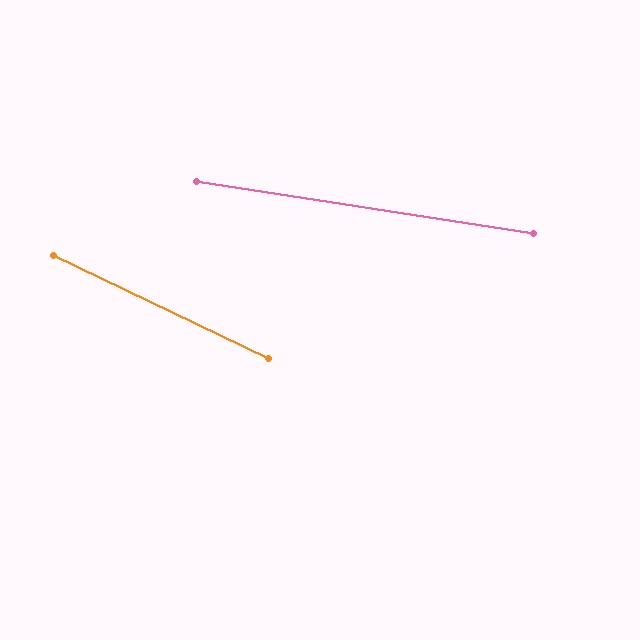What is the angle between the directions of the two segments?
Approximately 17 degrees.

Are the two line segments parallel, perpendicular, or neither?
Neither parallel nor perpendicular — they differ by about 17°.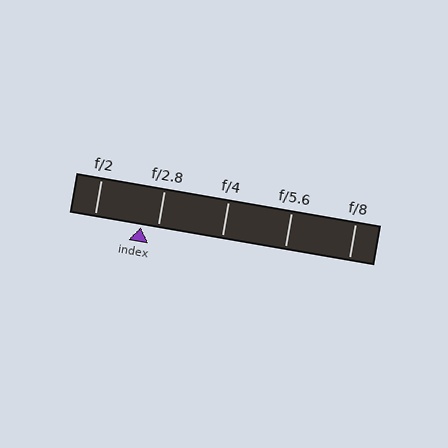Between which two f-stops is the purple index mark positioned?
The index mark is between f/2 and f/2.8.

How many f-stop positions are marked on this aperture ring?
There are 5 f-stop positions marked.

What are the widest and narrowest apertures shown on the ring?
The widest aperture shown is f/2 and the narrowest is f/8.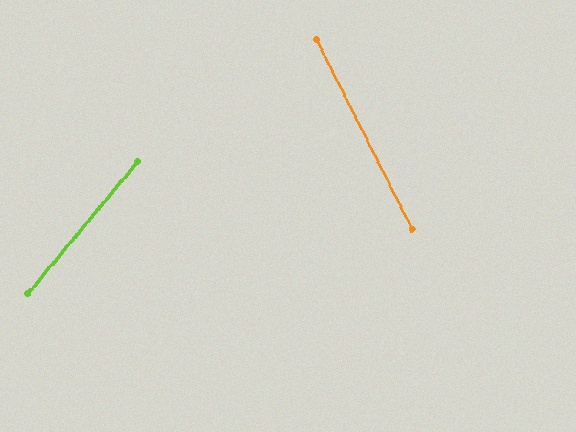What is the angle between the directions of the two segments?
Approximately 66 degrees.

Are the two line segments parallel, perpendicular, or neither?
Neither parallel nor perpendicular — they differ by about 66°.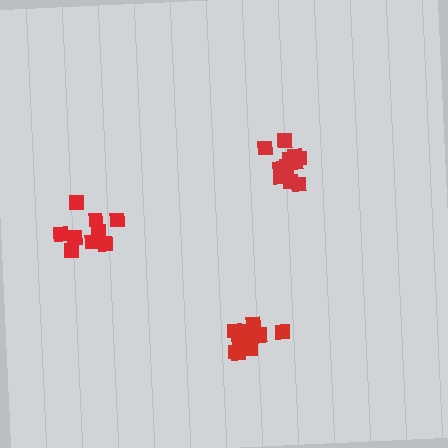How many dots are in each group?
Group 1: 11 dots, Group 2: 11 dots, Group 3: 10 dots (32 total).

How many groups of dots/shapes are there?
There are 3 groups.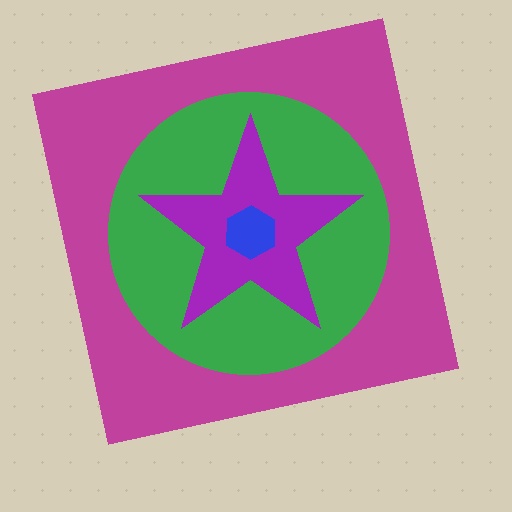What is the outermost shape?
The magenta square.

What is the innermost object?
The blue hexagon.